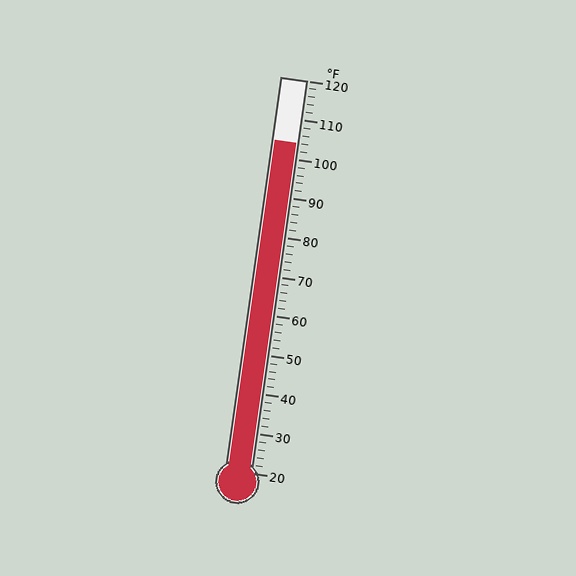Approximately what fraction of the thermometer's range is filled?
The thermometer is filled to approximately 85% of its range.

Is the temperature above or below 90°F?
The temperature is above 90°F.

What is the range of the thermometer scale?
The thermometer scale ranges from 20°F to 120°F.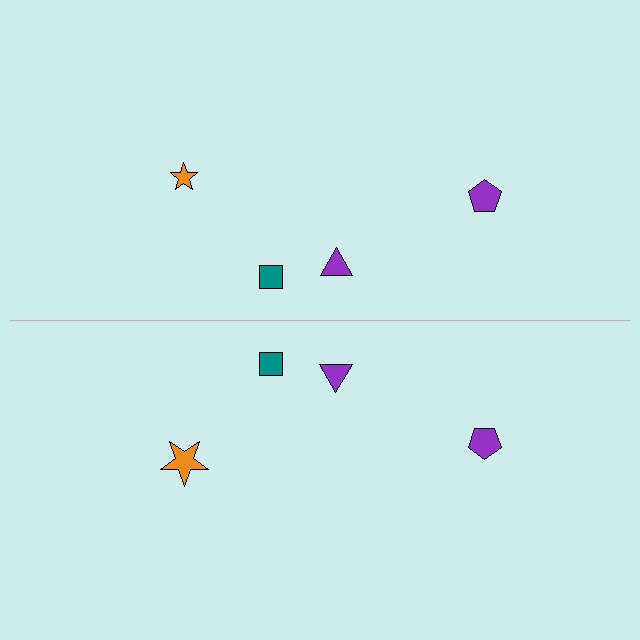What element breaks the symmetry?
The orange star on the bottom side has a different size than its mirror counterpart.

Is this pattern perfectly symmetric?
No, the pattern is not perfectly symmetric. The orange star on the bottom side has a different size than its mirror counterpart.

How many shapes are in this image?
There are 8 shapes in this image.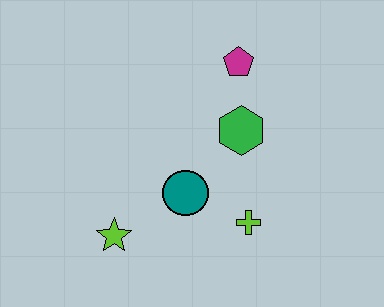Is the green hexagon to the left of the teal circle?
No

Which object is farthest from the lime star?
The magenta pentagon is farthest from the lime star.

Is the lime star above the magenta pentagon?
No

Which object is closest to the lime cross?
The teal circle is closest to the lime cross.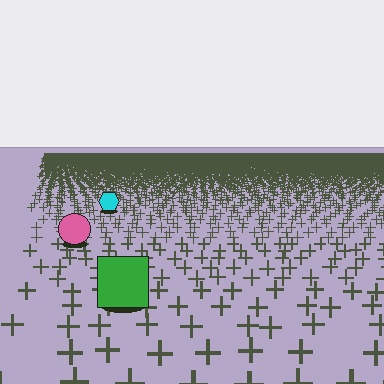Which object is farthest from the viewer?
The cyan hexagon is farthest from the viewer. It appears smaller and the ground texture around it is denser.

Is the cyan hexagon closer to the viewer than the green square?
No. The green square is closer — you can tell from the texture gradient: the ground texture is coarser near it.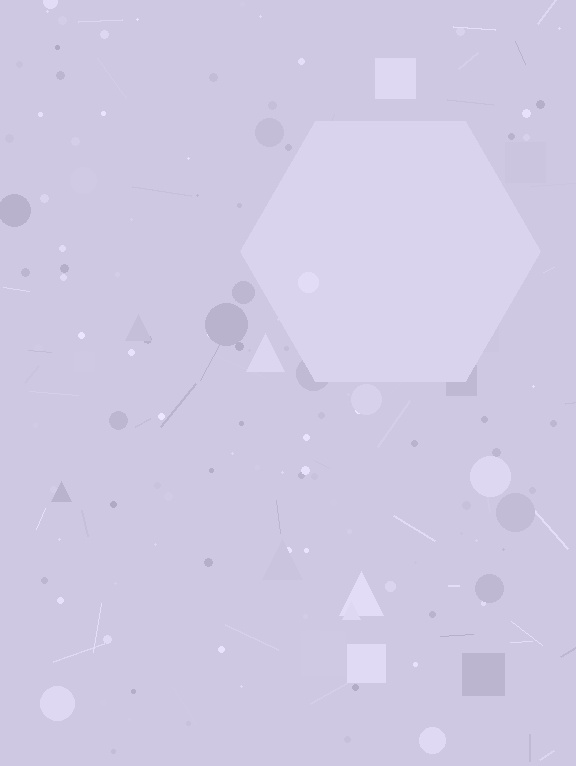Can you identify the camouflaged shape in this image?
The camouflaged shape is a hexagon.